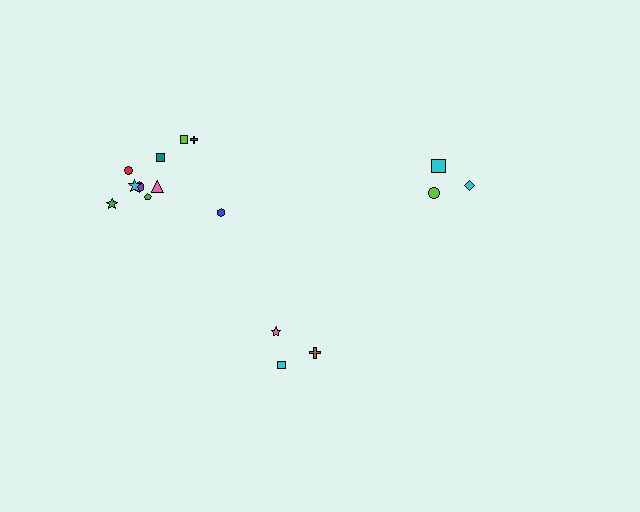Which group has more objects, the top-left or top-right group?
The top-left group.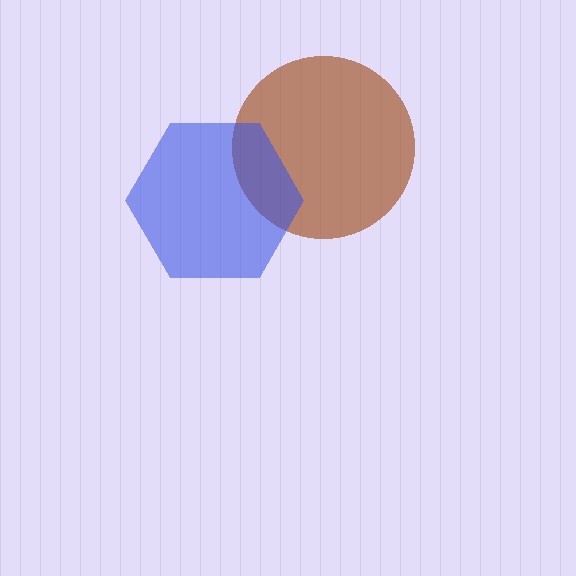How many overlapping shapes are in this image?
There are 2 overlapping shapes in the image.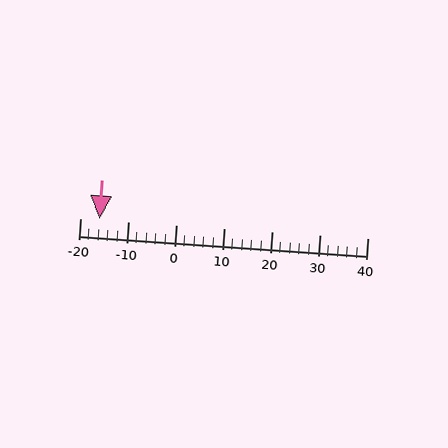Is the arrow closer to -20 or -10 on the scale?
The arrow is closer to -20.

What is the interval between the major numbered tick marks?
The major tick marks are spaced 10 units apart.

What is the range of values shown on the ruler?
The ruler shows values from -20 to 40.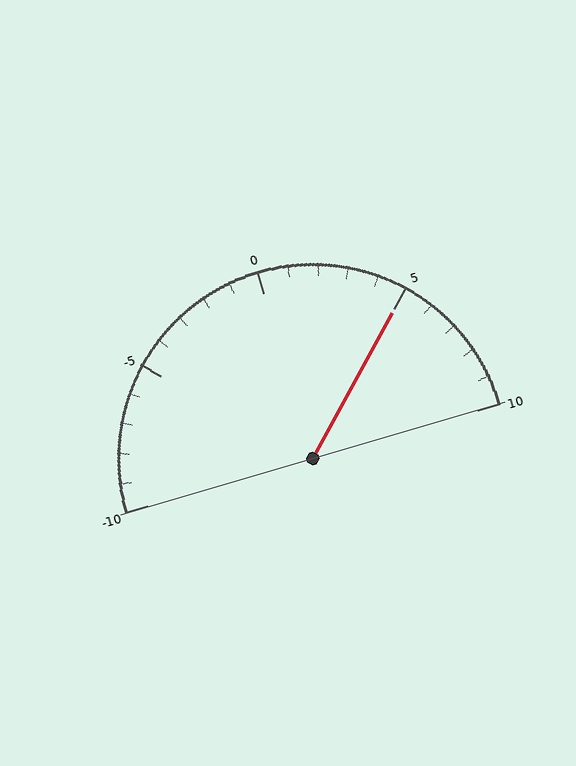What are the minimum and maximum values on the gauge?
The gauge ranges from -10 to 10.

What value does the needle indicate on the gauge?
The needle indicates approximately 5.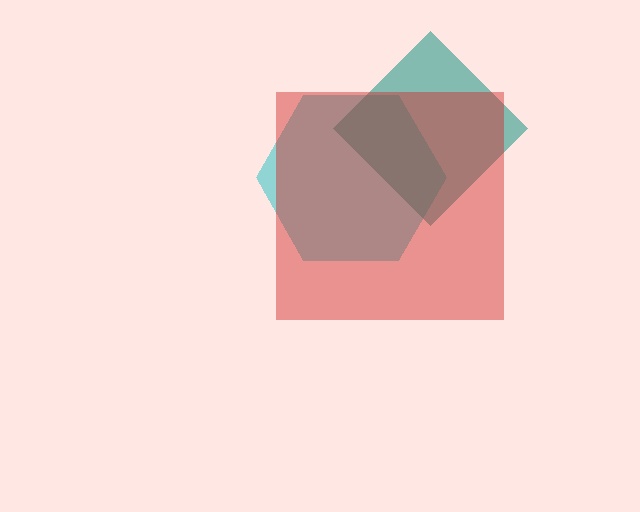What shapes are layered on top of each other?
The layered shapes are: a cyan hexagon, a teal diamond, a red square.